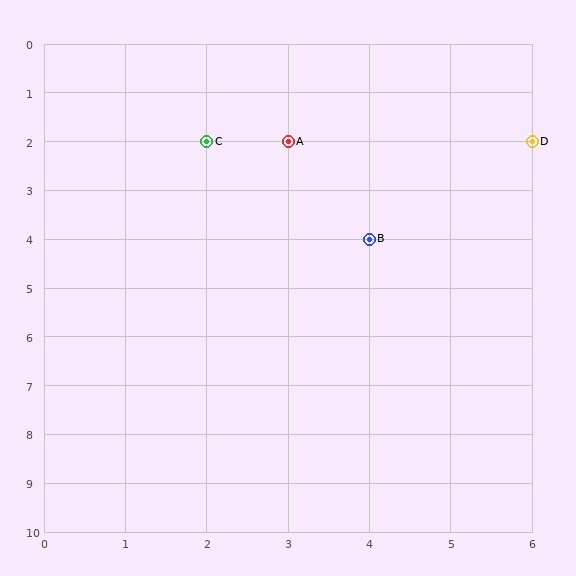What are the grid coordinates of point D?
Point D is at grid coordinates (6, 2).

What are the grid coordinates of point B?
Point B is at grid coordinates (4, 4).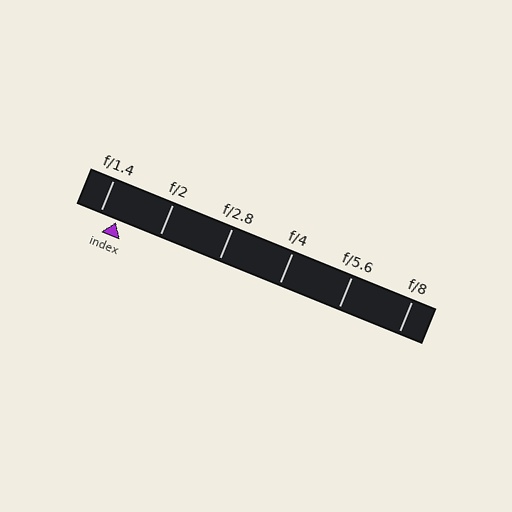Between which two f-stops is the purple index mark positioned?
The index mark is between f/1.4 and f/2.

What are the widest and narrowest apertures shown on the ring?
The widest aperture shown is f/1.4 and the narrowest is f/8.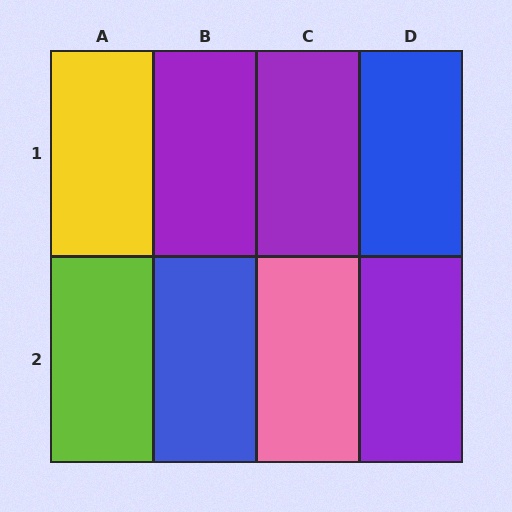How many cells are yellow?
1 cell is yellow.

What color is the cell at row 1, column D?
Blue.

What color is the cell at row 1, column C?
Purple.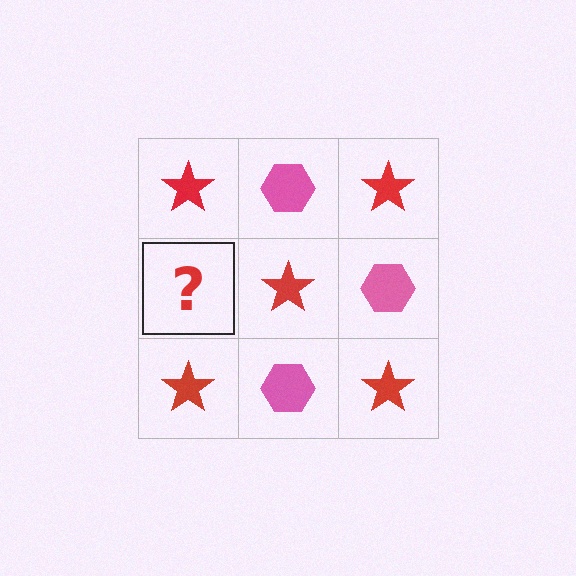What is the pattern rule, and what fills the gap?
The rule is that it alternates red star and pink hexagon in a checkerboard pattern. The gap should be filled with a pink hexagon.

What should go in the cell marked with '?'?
The missing cell should contain a pink hexagon.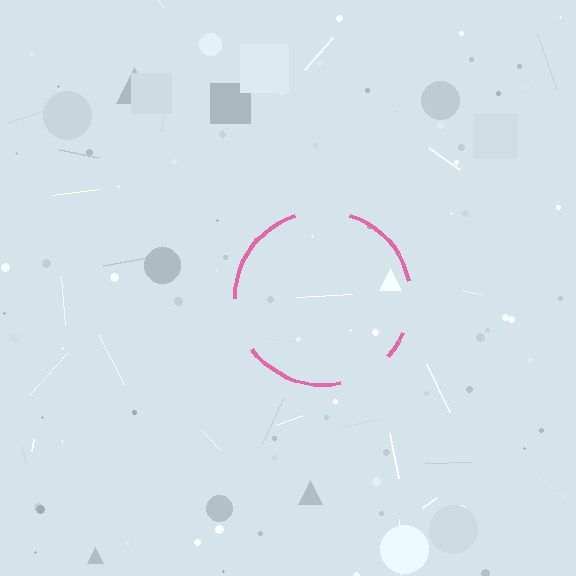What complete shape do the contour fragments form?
The contour fragments form a circle.